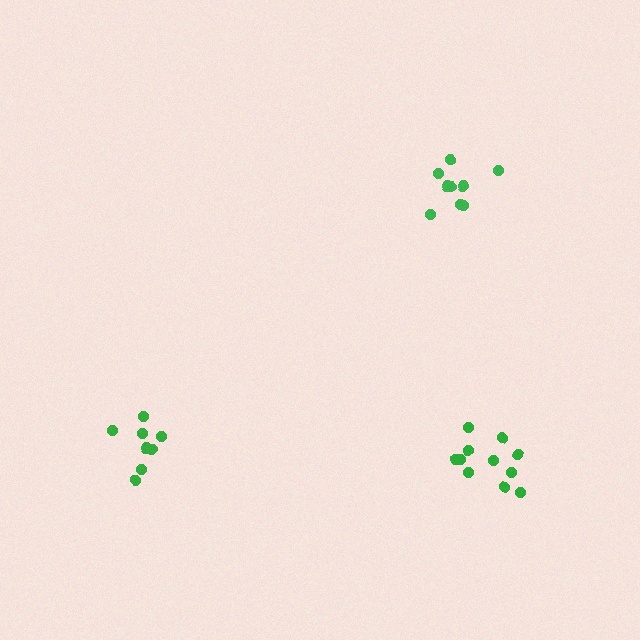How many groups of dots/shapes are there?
There are 3 groups.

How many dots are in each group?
Group 1: 9 dots, Group 2: 11 dots, Group 3: 8 dots (28 total).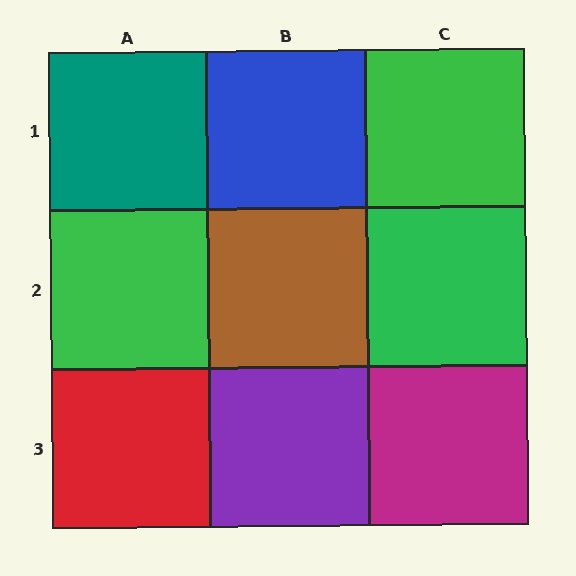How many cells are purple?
1 cell is purple.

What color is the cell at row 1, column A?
Teal.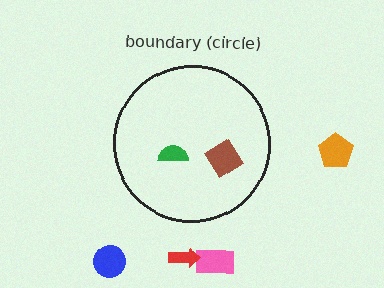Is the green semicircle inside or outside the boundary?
Inside.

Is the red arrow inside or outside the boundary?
Outside.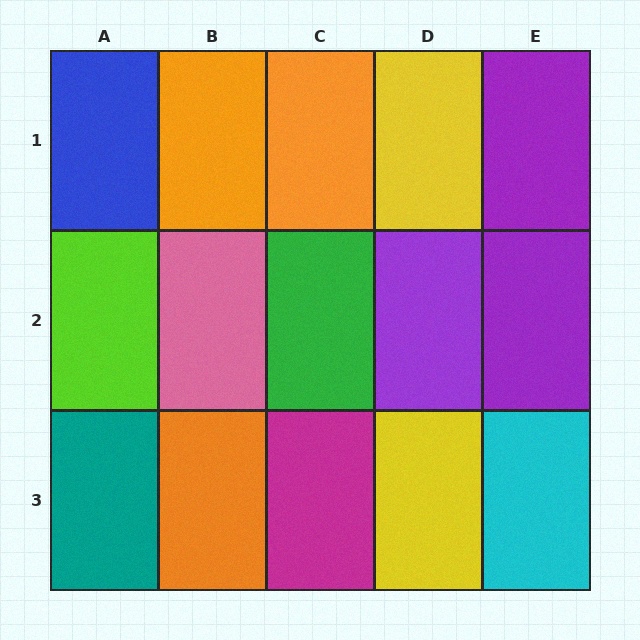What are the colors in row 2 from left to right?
Lime, pink, green, purple, purple.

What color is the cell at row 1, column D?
Yellow.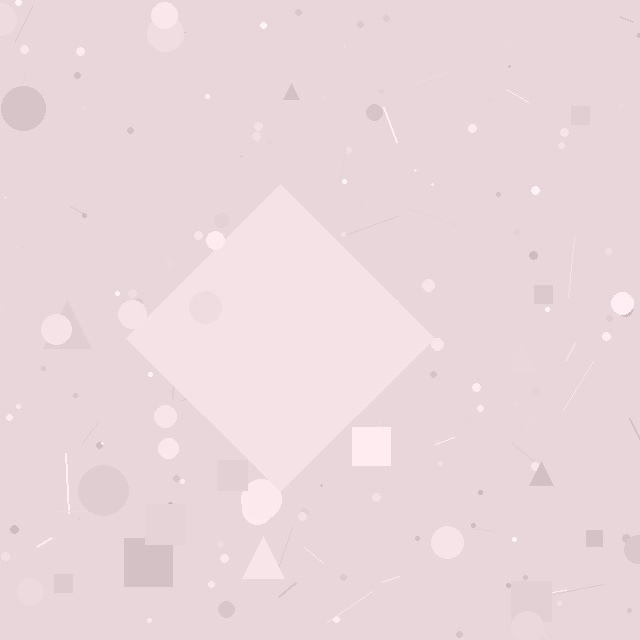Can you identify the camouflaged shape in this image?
The camouflaged shape is a diamond.